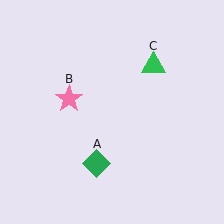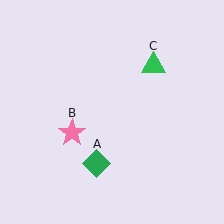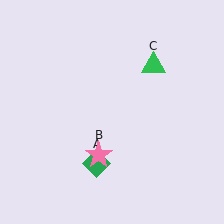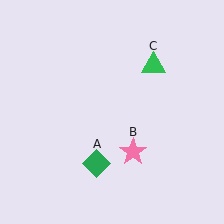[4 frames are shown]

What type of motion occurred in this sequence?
The pink star (object B) rotated counterclockwise around the center of the scene.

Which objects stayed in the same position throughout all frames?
Green diamond (object A) and green triangle (object C) remained stationary.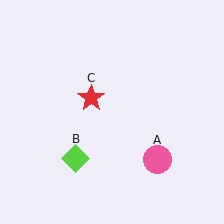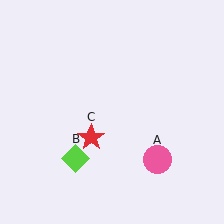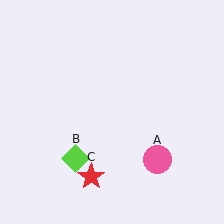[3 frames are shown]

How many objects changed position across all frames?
1 object changed position: red star (object C).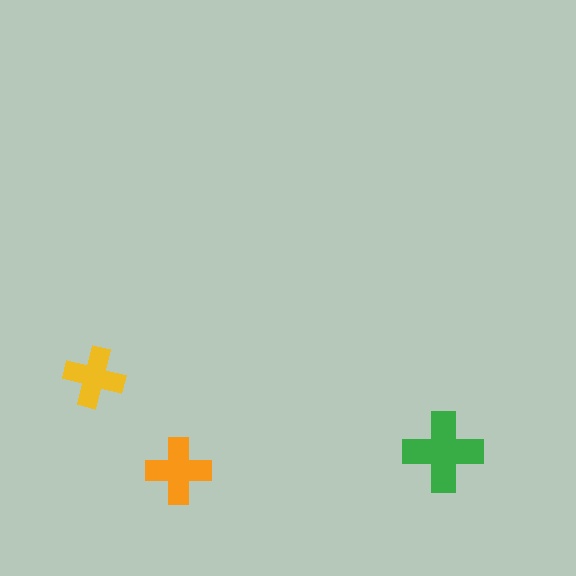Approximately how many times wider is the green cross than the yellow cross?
About 1.5 times wider.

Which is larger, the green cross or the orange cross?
The green one.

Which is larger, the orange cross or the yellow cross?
The orange one.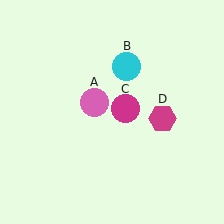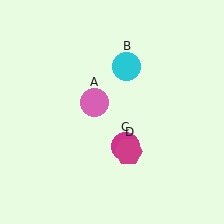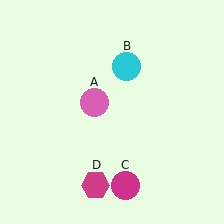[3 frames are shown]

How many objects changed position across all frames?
2 objects changed position: magenta circle (object C), magenta hexagon (object D).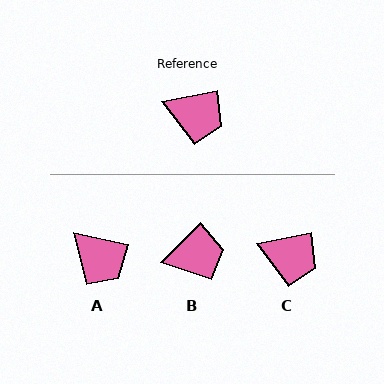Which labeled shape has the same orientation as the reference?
C.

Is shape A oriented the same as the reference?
No, it is off by about 23 degrees.